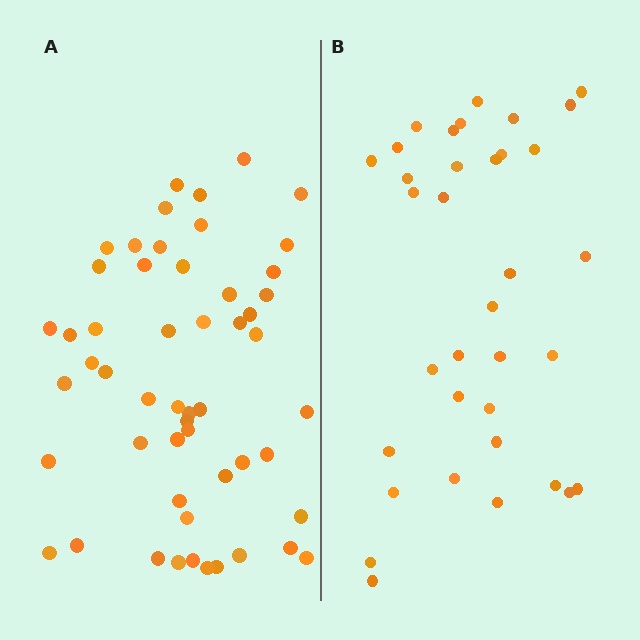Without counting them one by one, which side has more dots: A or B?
Region A (the left region) has more dots.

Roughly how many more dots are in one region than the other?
Region A has approximately 20 more dots than region B.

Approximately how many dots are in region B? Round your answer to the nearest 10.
About 40 dots. (The exact count is 35, which rounds to 40.)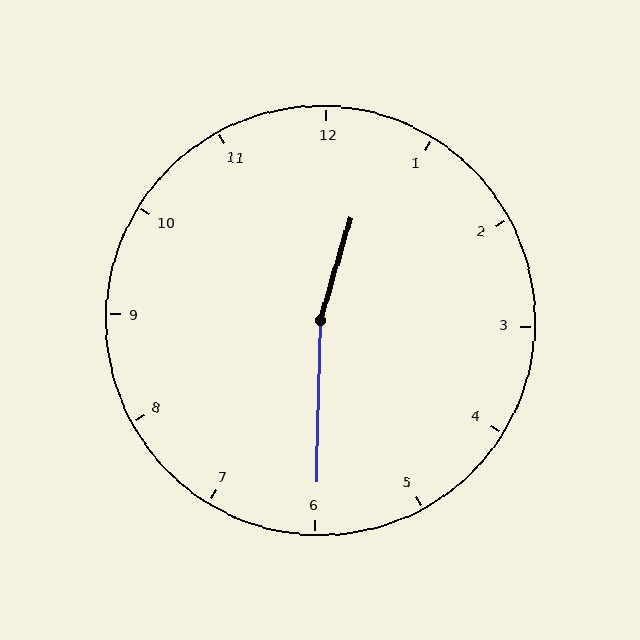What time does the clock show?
12:30.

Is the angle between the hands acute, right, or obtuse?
It is obtuse.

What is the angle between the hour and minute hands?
Approximately 165 degrees.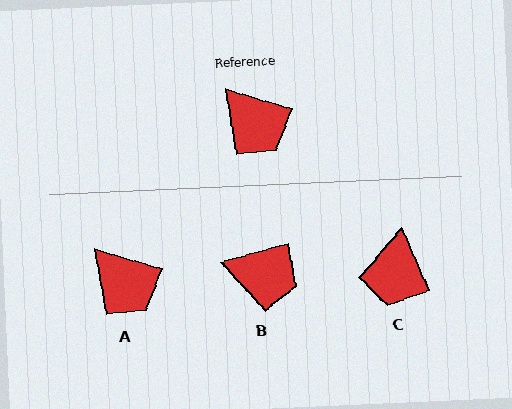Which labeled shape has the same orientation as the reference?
A.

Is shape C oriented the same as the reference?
No, it is off by about 50 degrees.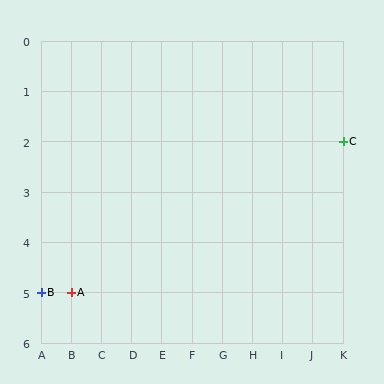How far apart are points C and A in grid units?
Points C and A are 9 columns and 3 rows apart (about 9.5 grid units diagonally).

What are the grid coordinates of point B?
Point B is at grid coordinates (A, 5).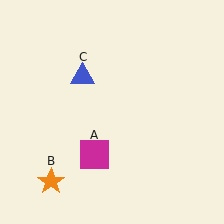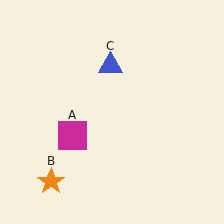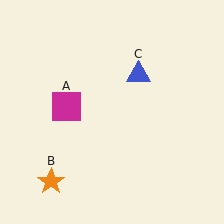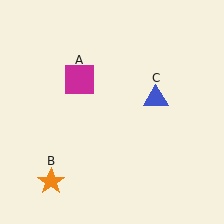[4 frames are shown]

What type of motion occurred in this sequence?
The magenta square (object A), blue triangle (object C) rotated clockwise around the center of the scene.